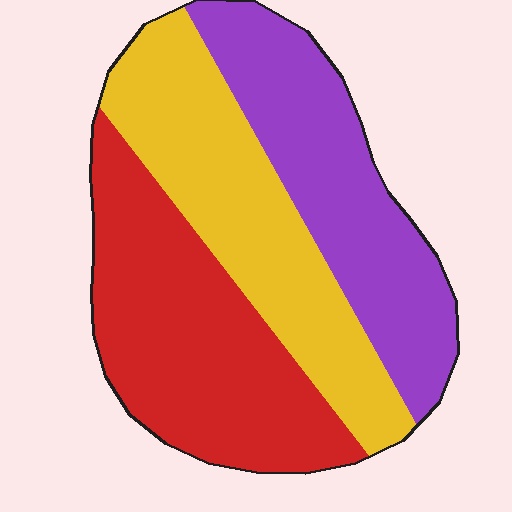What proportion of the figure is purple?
Purple covers 31% of the figure.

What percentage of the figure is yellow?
Yellow takes up about one third (1/3) of the figure.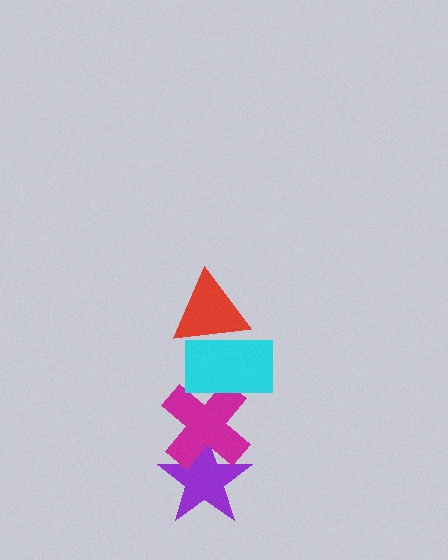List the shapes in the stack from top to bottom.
From top to bottom: the red triangle, the cyan rectangle, the magenta cross, the purple star.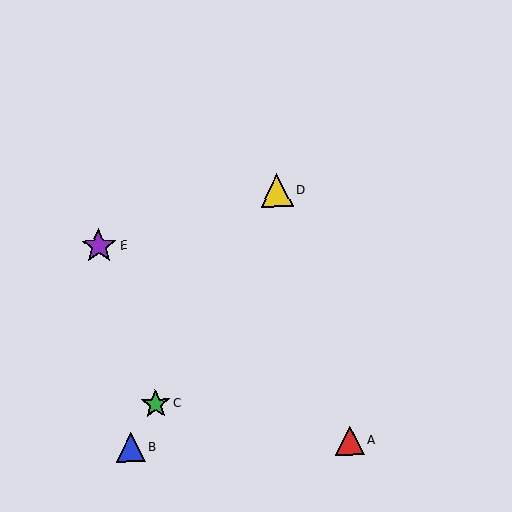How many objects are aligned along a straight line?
3 objects (B, C, D) are aligned along a straight line.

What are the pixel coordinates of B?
Object B is at (131, 448).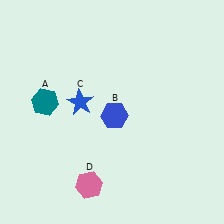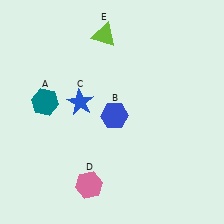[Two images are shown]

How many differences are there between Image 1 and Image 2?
There is 1 difference between the two images.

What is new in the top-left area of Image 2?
A lime triangle (E) was added in the top-left area of Image 2.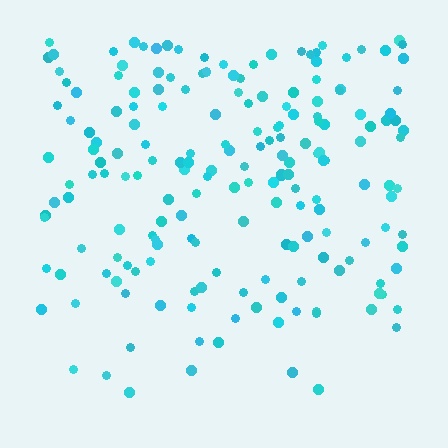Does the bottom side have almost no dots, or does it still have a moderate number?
Still a moderate number, just noticeably fewer than the top.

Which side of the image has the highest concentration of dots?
The top.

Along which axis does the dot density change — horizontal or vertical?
Vertical.